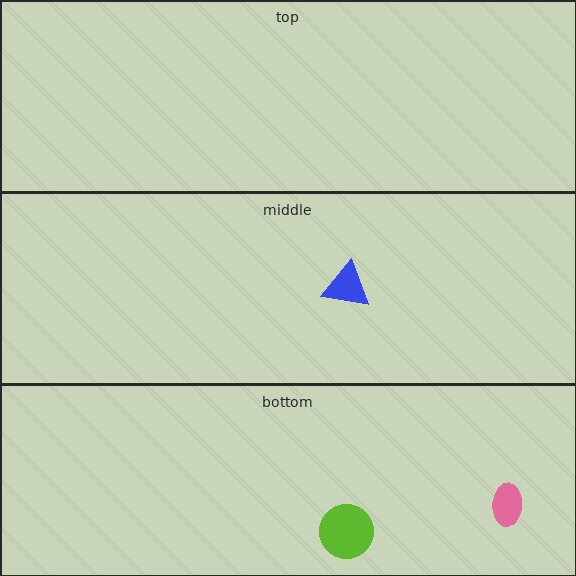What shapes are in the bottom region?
The pink ellipse, the lime circle.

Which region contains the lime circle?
The bottom region.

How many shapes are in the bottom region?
2.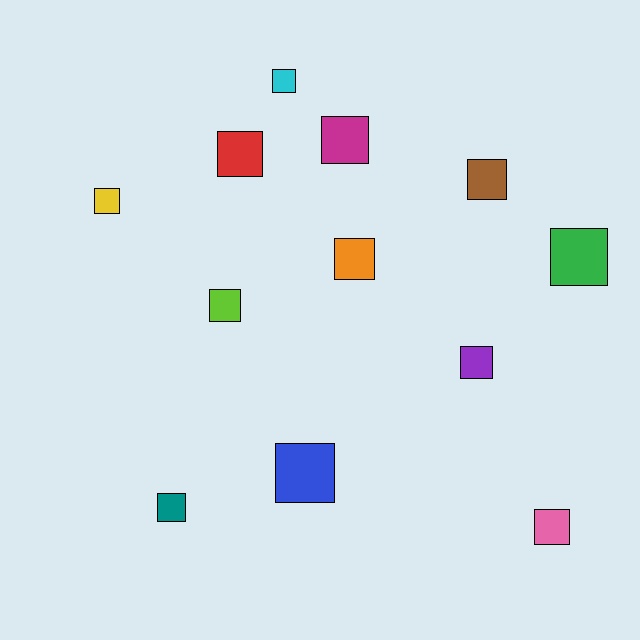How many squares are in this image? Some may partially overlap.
There are 12 squares.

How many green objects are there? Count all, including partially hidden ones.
There is 1 green object.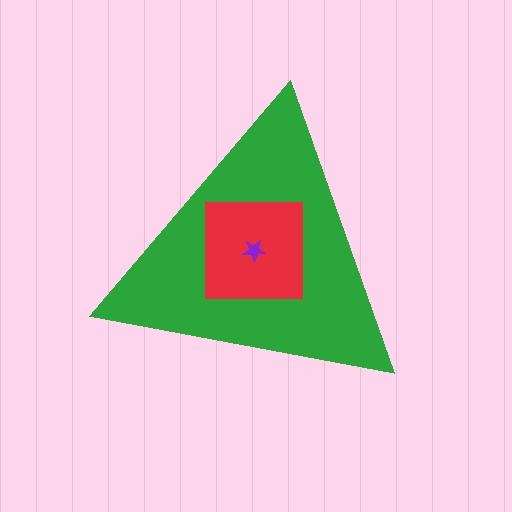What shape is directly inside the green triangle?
The red square.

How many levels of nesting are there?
3.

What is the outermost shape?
The green triangle.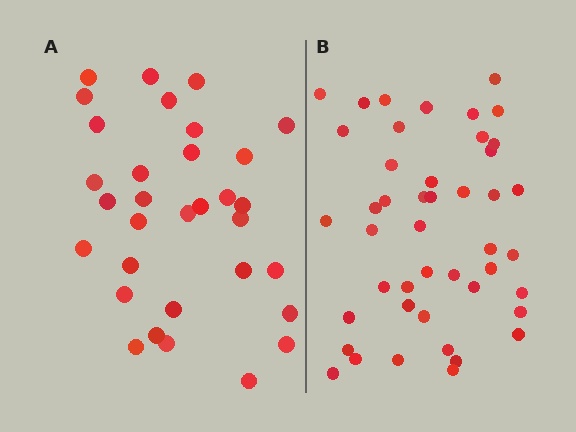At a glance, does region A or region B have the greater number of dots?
Region B (the right region) has more dots.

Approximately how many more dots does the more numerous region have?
Region B has approximately 15 more dots than region A.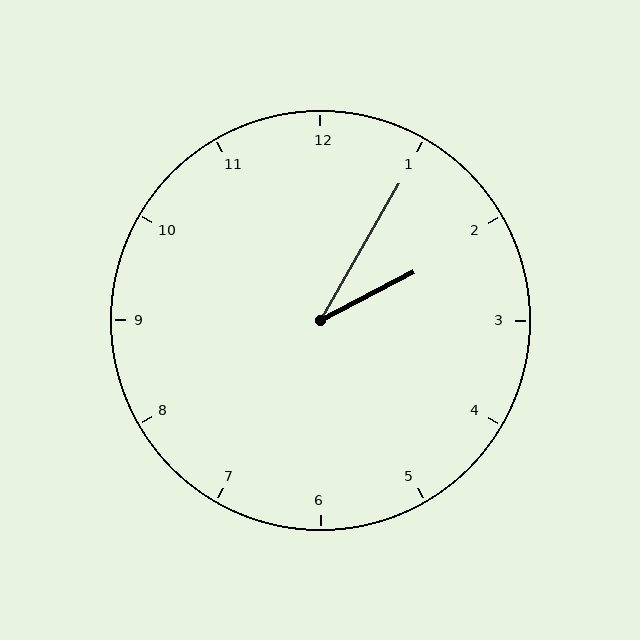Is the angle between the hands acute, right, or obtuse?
It is acute.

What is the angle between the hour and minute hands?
Approximately 32 degrees.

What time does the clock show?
2:05.